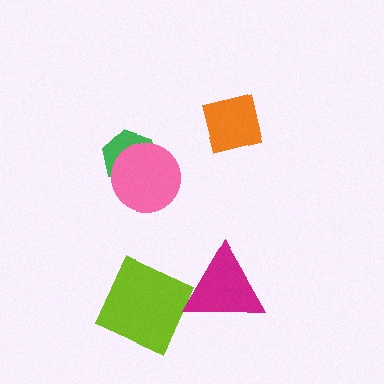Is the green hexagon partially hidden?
Yes, it is partially covered by another shape.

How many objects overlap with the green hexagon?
1 object overlaps with the green hexagon.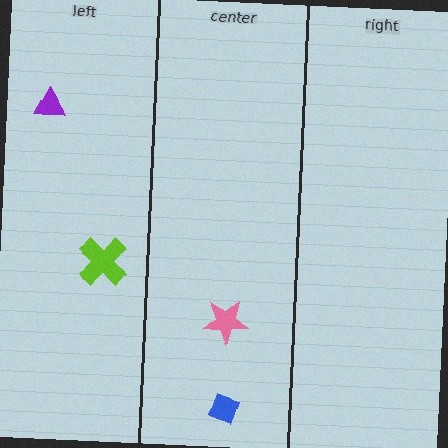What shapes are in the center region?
The pink star, the blue diamond.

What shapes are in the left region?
The lime cross, the purple triangle.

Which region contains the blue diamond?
The center region.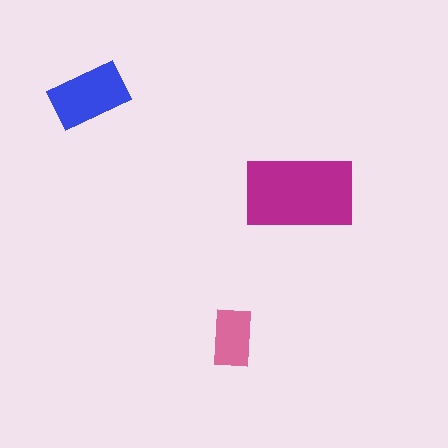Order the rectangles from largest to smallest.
the magenta one, the blue one, the pink one.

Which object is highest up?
The blue rectangle is topmost.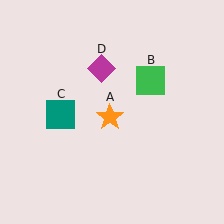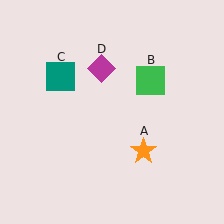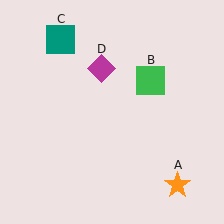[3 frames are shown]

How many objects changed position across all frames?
2 objects changed position: orange star (object A), teal square (object C).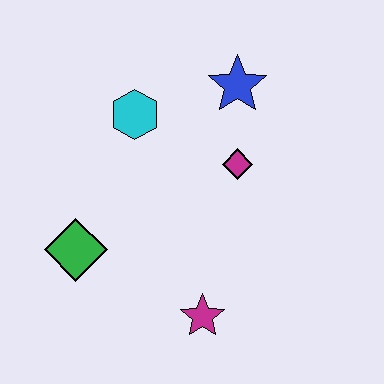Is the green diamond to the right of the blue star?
No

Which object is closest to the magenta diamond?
The blue star is closest to the magenta diamond.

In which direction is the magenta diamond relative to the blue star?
The magenta diamond is below the blue star.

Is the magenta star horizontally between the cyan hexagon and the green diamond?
No